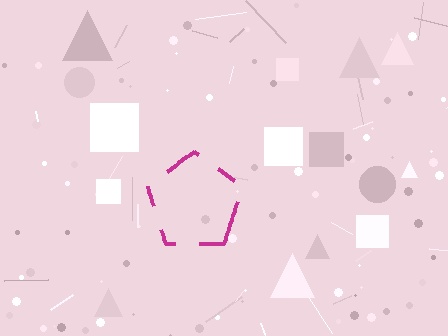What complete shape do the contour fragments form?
The contour fragments form a pentagon.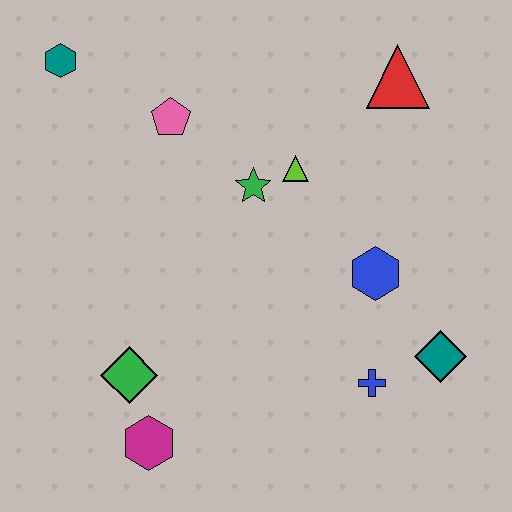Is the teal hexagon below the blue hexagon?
No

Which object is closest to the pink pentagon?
The green star is closest to the pink pentagon.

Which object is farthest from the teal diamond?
The teal hexagon is farthest from the teal diamond.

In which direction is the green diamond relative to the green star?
The green diamond is below the green star.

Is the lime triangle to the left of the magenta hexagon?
No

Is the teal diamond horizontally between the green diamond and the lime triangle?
No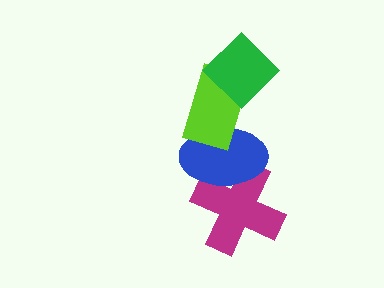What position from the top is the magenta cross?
The magenta cross is 4th from the top.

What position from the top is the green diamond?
The green diamond is 1st from the top.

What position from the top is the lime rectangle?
The lime rectangle is 2nd from the top.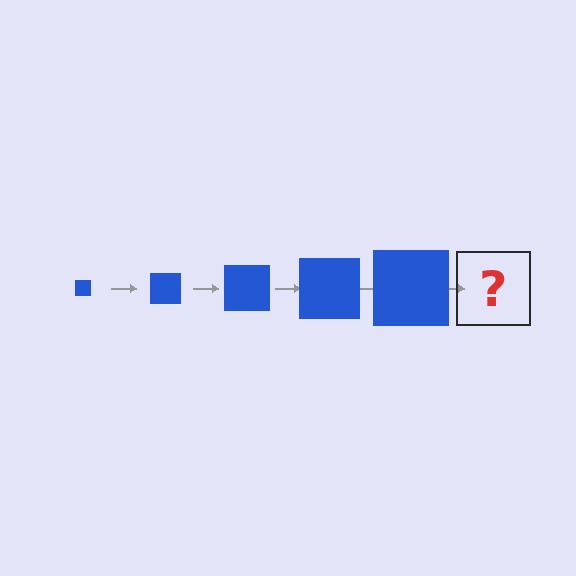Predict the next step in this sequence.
The next step is a blue square, larger than the previous one.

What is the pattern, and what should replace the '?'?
The pattern is that the square gets progressively larger each step. The '?' should be a blue square, larger than the previous one.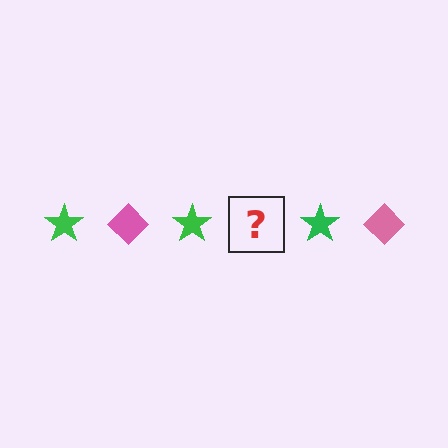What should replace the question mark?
The question mark should be replaced with a pink diamond.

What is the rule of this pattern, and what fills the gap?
The rule is that the pattern alternates between green star and pink diamond. The gap should be filled with a pink diamond.